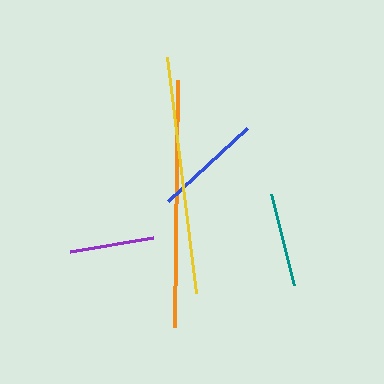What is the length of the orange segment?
The orange segment is approximately 247 pixels long.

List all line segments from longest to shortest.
From longest to shortest: orange, yellow, blue, teal, purple.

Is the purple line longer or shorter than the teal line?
The teal line is longer than the purple line.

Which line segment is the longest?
The orange line is the longest at approximately 247 pixels.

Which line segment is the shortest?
The purple line is the shortest at approximately 84 pixels.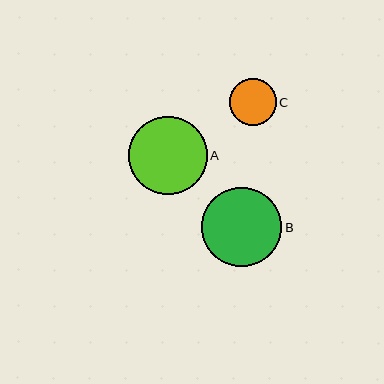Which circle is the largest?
Circle B is the largest with a size of approximately 80 pixels.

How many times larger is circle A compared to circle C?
Circle A is approximately 1.7 times the size of circle C.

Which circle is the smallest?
Circle C is the smallest with a size of approximately 47 pixels.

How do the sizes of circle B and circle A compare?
Circle B and circle A are approximately the same size.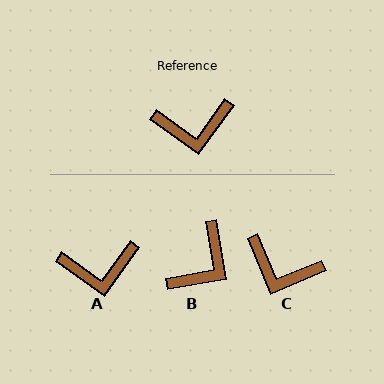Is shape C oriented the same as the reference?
No, it is off by about 32 degrees.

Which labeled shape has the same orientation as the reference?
A.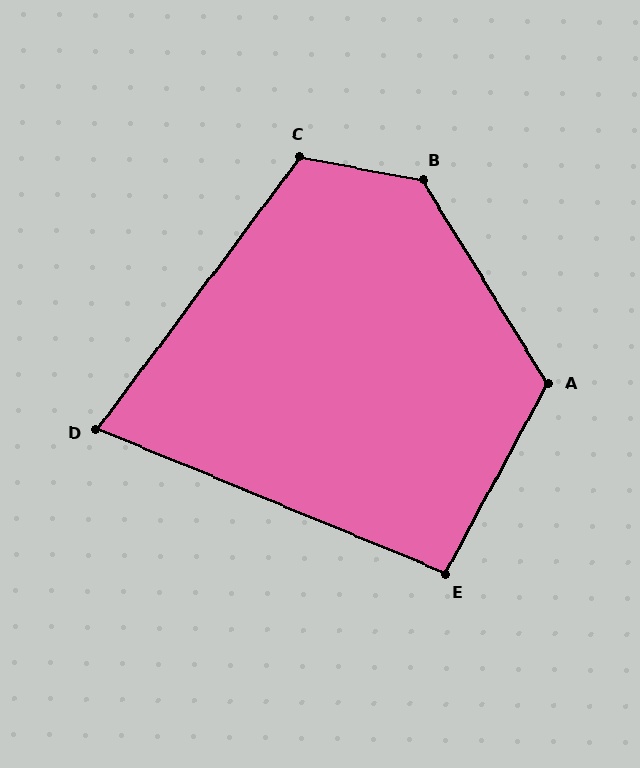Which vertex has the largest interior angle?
B, at approximately 132 degrees.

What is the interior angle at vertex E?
Approximately 96 degrees (obtuse).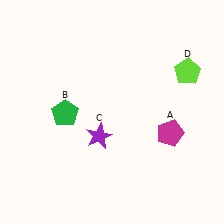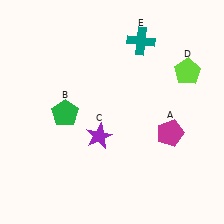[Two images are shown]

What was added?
A teal cross (E) was added in Image 2.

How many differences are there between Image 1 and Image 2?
There is 1 difference between the two images.